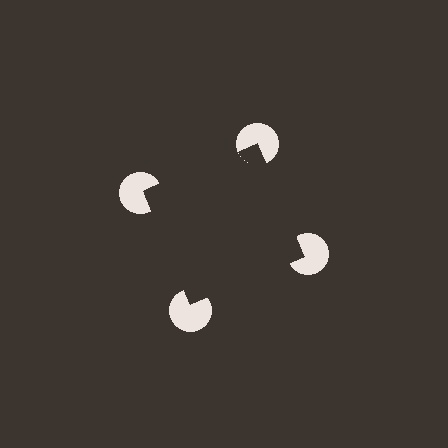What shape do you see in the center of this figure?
An illusory square — its edges are inferred from the aligned wedge cuts in the pac-man discs, not physically drawn.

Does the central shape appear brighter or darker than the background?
It typically appears slightly darker than the background, even though no actual brightness change is drawn.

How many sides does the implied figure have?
4 sides.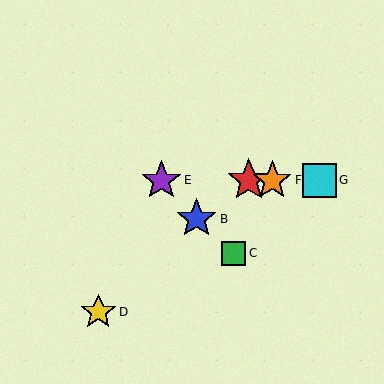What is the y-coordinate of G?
Object G is at y≈180.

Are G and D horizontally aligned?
No, G is at y≈180 and D is at y≈312.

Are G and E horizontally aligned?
Yes, both are at y≈180.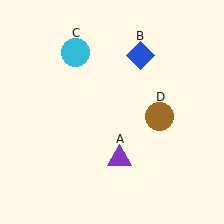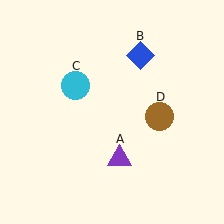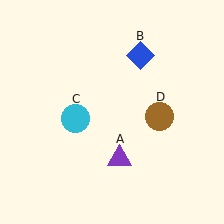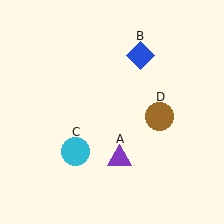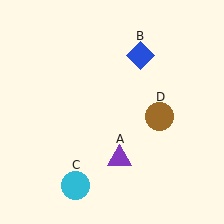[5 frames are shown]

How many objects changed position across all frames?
1 object changed position: cyan circle (object C).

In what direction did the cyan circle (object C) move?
The cyan circle (object C) moved down.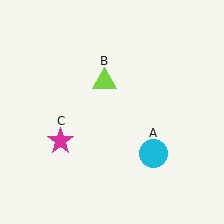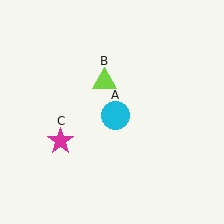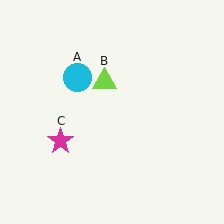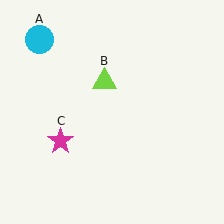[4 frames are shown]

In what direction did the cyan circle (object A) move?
The cyan circle (object A) moved up and to the left.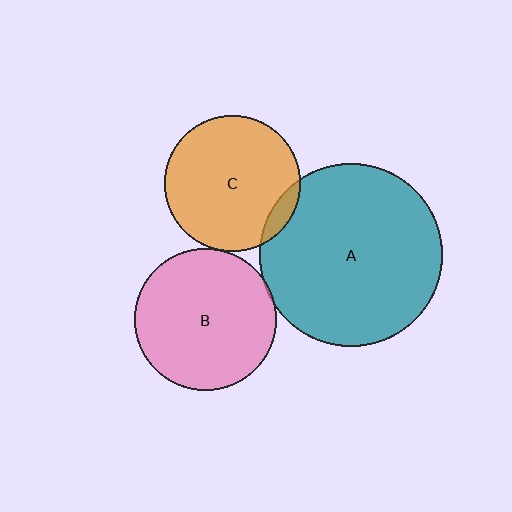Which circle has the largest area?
Circle A (teal).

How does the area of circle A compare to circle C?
Approximately 1.8 times.